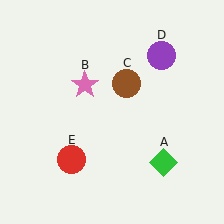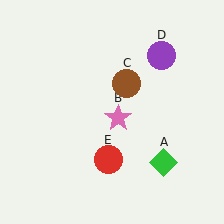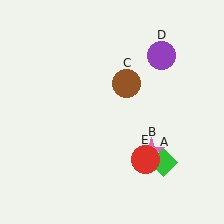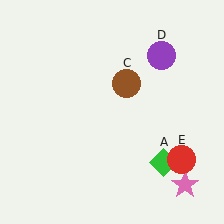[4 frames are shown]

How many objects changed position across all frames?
2 objects changed position: pink star (object B), red circle (object E).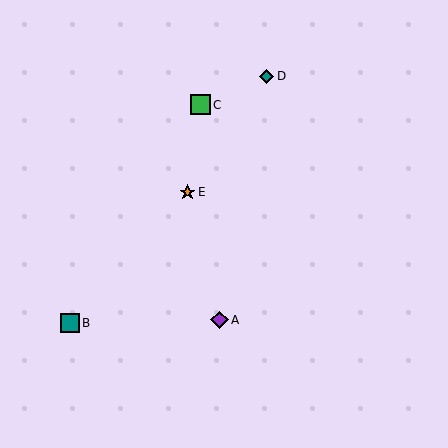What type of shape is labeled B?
Shape B is a teal square.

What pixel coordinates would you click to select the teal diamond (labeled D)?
Click at (266, 76) to select the teal diamond D.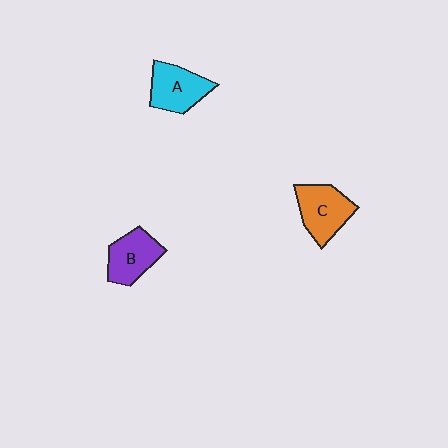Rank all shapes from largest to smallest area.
From largest to smallest: C (orange), A (cyan), B (purple).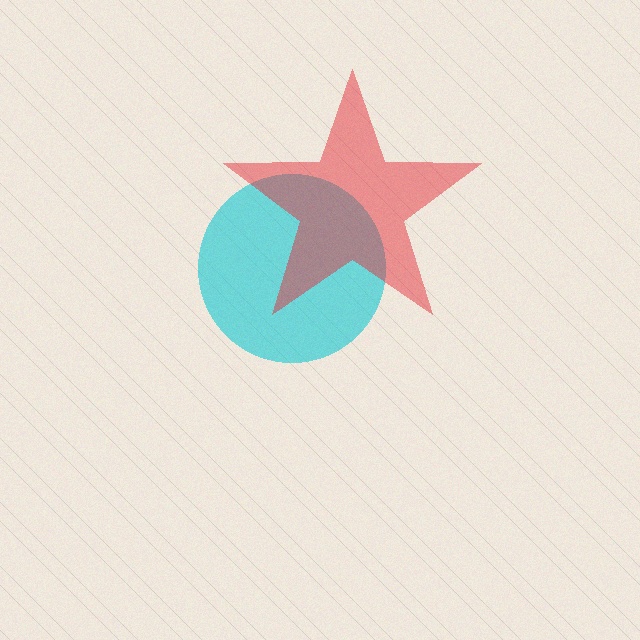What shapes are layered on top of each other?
The layered shapes are: a cyan circle, a red star.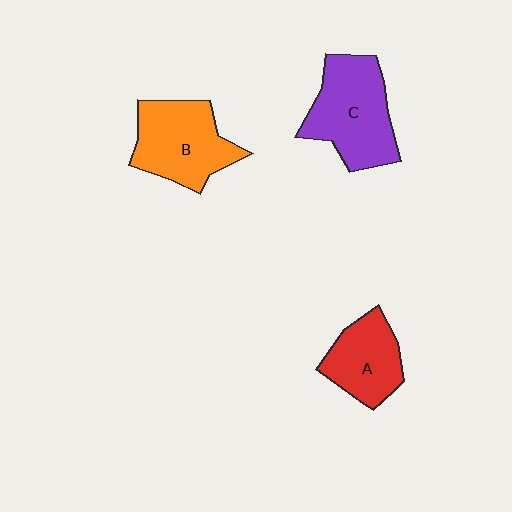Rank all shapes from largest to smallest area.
From largest to smallest: C (purple), B (orange), A (red).